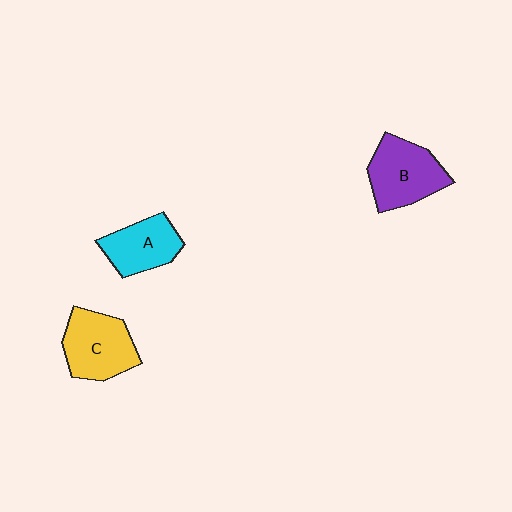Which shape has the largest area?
Shape B (purple).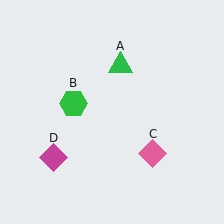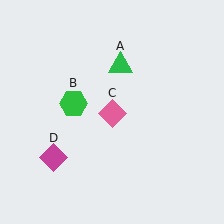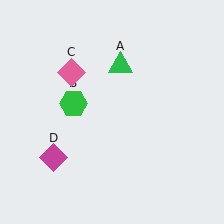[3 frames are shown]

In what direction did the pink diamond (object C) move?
The pink diamond (object C) moved up and to the left.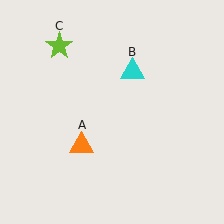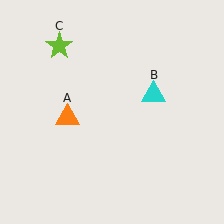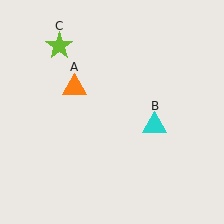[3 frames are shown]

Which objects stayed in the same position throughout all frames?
Lime star (object C) remained stationary.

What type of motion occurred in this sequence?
The orange triangle (object A), cyan triangle (object B) rotated clockwise around the center of the scene.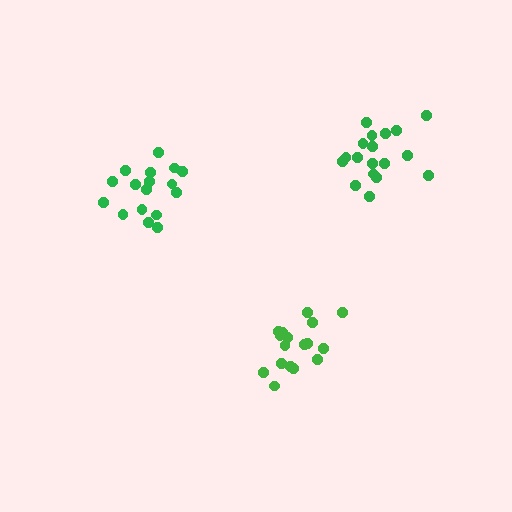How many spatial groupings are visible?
There are 3 spatial groupings.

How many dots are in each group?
Group 1: 17 dots, Group 2: 17 dots, Group 3: 18 dots (52 total).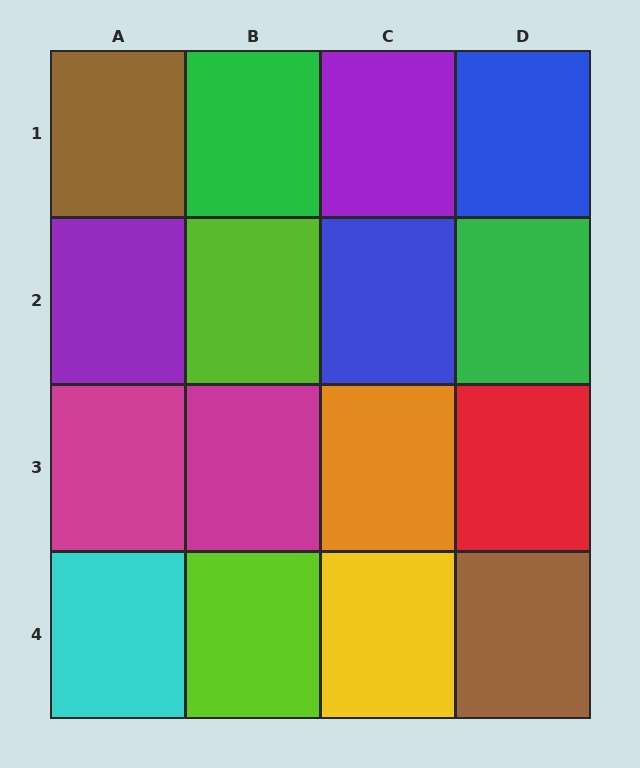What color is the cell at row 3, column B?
Magenta.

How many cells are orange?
1 cell is orange.